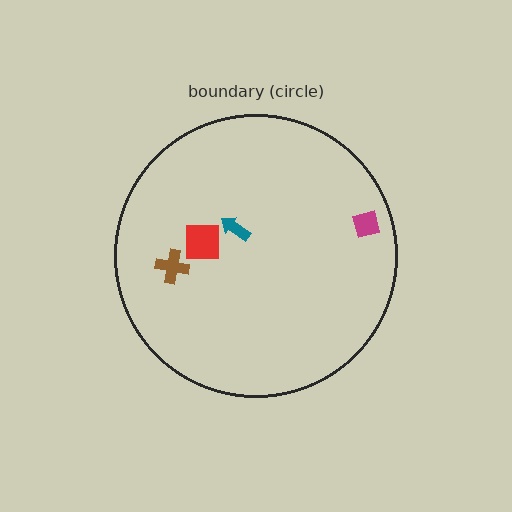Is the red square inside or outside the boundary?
Inside.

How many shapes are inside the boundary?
4 inside, 0 outside.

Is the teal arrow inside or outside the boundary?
Inside.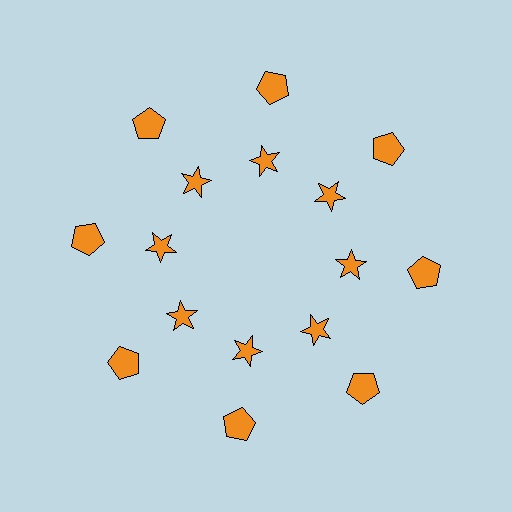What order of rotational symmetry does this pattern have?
This pattern has 8-fold rotational symmetry.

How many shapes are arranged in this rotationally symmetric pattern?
There are 16 shapes, arranged in 8 groups of 2.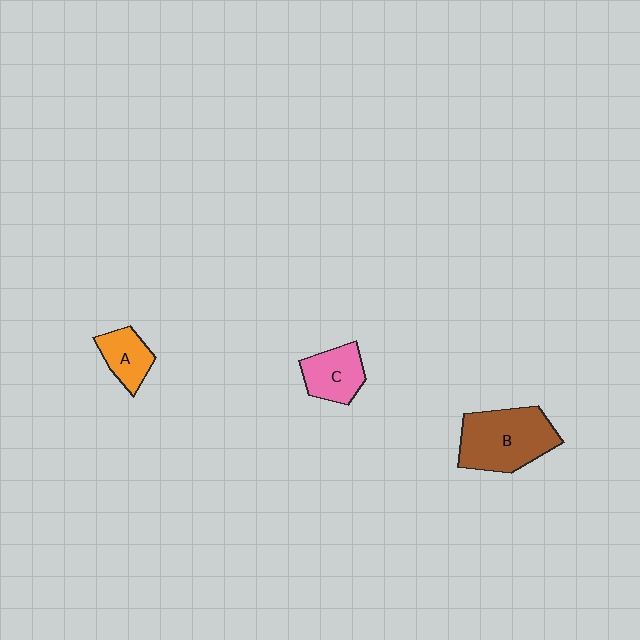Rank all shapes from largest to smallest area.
From largest to smallest: B (brown), C (pink), A (orange).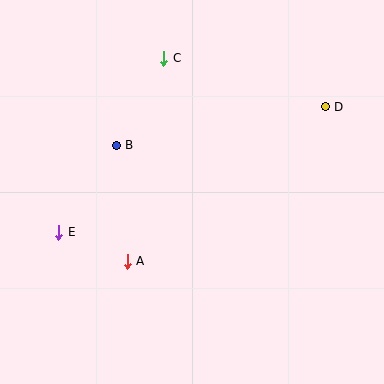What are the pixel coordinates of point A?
Point A is at (127, 261).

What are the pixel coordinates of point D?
Point D is at (325, 107).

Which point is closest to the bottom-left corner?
Point E is closest to the bottom-left corner.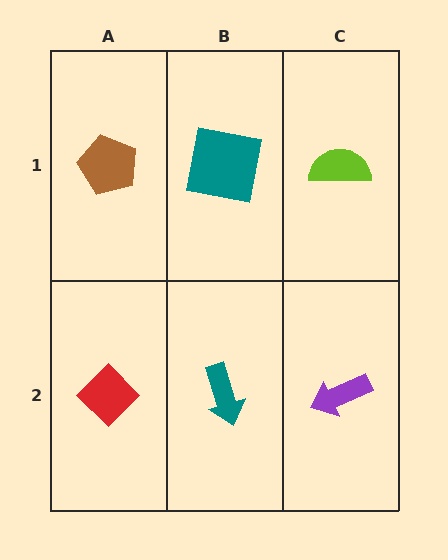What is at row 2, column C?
A purple arrow.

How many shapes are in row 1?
3 shapes.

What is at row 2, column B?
A teal arrow.